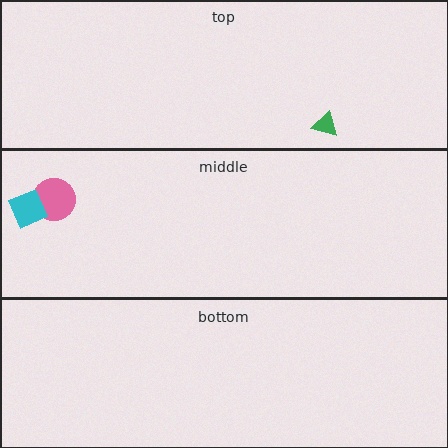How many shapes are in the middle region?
2.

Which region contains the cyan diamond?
The middle region.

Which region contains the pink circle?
The middle region.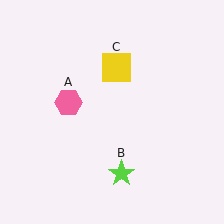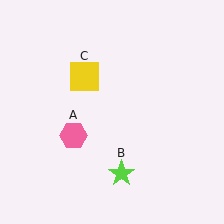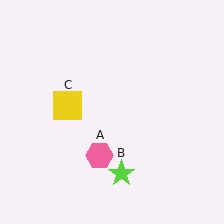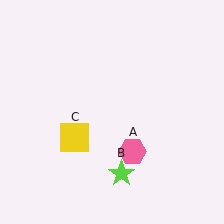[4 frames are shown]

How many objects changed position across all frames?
2 objects changed position: pink hexagon (object A), yellow square (object C).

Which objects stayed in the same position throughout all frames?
Lime star (object B) remained stationary.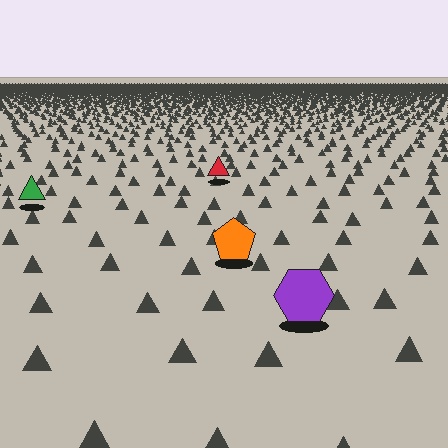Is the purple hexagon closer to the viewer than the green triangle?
Yes. The purple hexagon is closer — you can tell from the texture gradient: the ground texture is coarser near it.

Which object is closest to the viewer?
The purple hexagon is closest. The texture marks near it are larger and more spread out.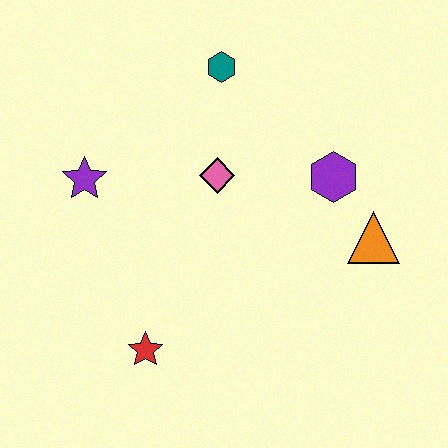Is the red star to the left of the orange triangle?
Yes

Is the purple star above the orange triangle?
Yes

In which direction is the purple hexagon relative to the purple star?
The purple hexagon is to the right of the purple star.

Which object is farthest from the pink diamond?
The red star is farthest from the pink diamond.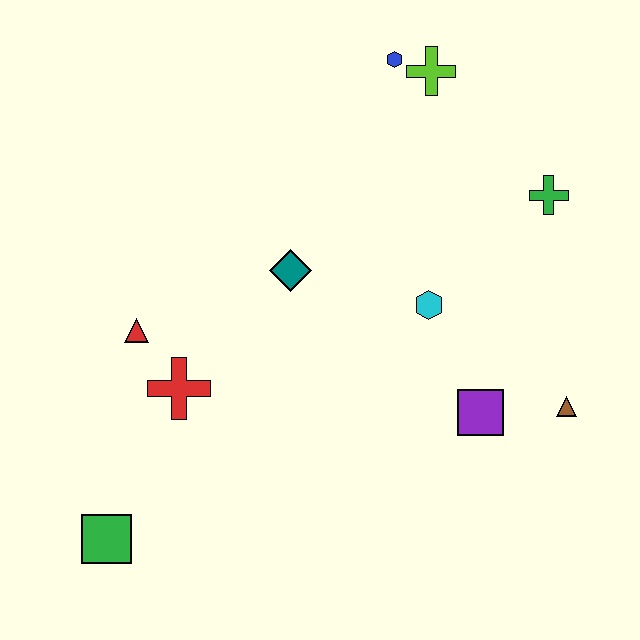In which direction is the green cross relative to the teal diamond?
The green cross is to the right of the teal diamond.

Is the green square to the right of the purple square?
No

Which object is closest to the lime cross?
The blue hexagon is closest to the lime cross.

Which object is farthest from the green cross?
The green square is farthest from the green cross.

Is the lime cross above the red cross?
Yes